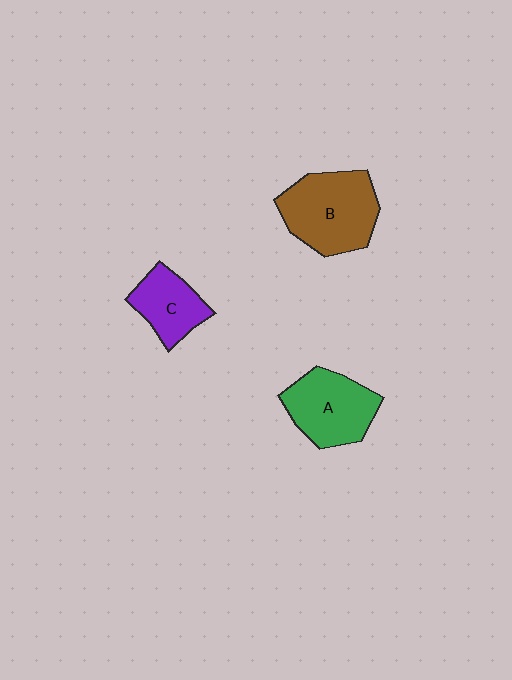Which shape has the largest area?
Shape B (brown).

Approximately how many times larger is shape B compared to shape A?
Approximately 1.2 times.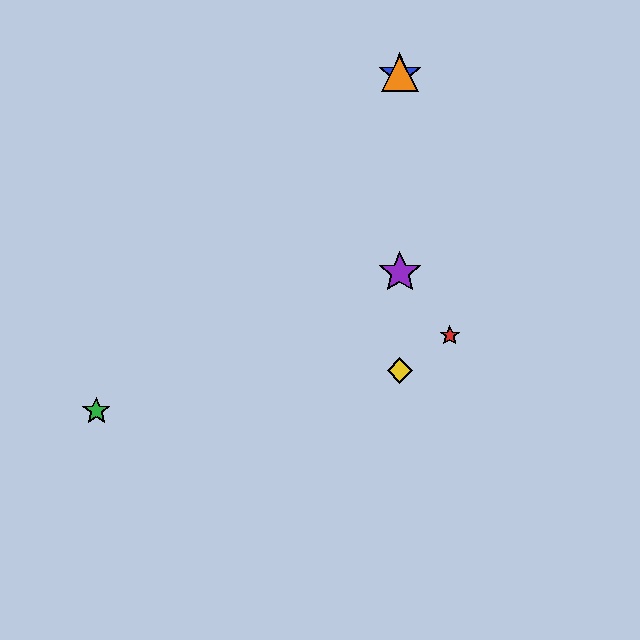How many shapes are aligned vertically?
4 shapes (the blue star, the yellow diamond, the purple star, the orange triangle) are aligned vertically.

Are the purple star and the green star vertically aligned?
No, the purple star is at x≈400 and the green star is at x≈96.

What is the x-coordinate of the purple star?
The purple star is at x≈400.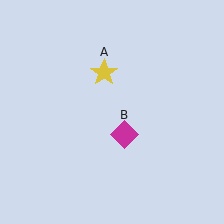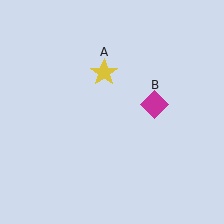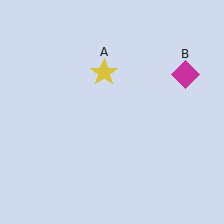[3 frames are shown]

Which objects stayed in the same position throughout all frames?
Yellow star (object A) remained stationary.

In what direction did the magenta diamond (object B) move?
The magenta diamond (object B) moved up and to the right.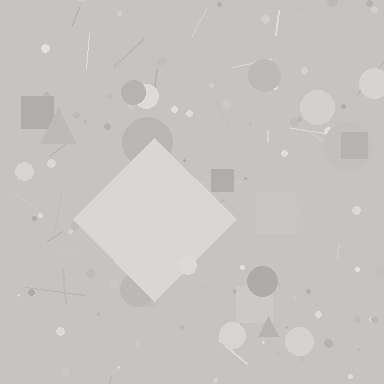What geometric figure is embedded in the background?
A diamond is embedded in the background.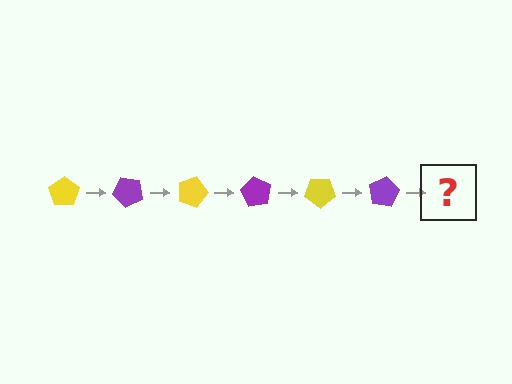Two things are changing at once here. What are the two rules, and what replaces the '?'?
The two rules are that it rotates 45 degrees each step and the color cycles through yellow and purple. The '?' should be a yellow pentagon, rotated 270 degrees from the start.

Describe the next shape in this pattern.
It should be a yellow pentagon, rotated 270 degrees from the start.